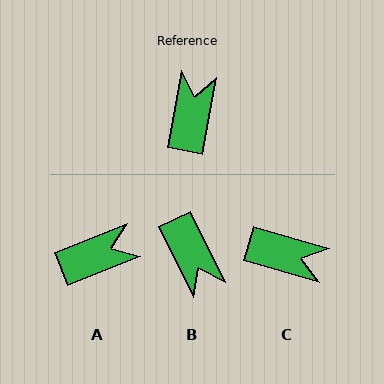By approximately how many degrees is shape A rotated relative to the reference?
Approximately 57 degrees clockwise.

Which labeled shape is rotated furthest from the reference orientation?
B, about 143 degrees away.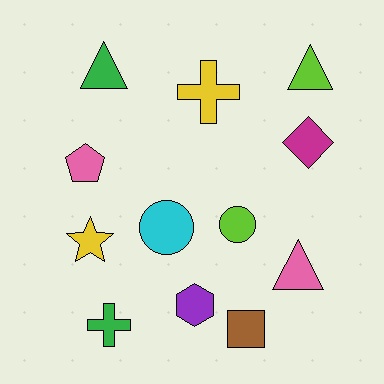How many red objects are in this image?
There are no red objects.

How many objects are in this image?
There are 12 objects.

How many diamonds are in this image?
There is 1 diamond.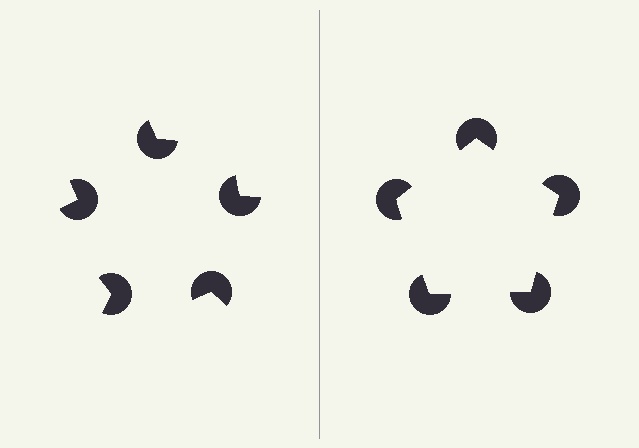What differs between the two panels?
The pac-man discs are positioned identically on both sides; only the wedge orientations differ. On the right they align to a pentagon; on the left they are misaligned.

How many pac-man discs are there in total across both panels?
10 — 5 on each side.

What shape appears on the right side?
An illusory pentagon.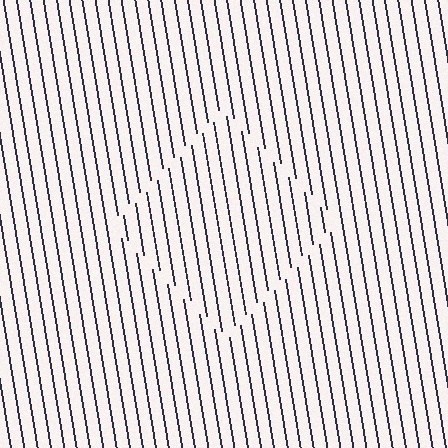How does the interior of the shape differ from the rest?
The interior of the shape contains the same grating, shifted by half a period — the contour is defined by the phase discontinuity where line-ends from the inner and outer gratings abut.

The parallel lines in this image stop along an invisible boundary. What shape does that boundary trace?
An illusory square. The interior of the shape contains the same grating, shifted by half a period — the contour is defined by the phase discontinuity where line-ends from the inner and outer gratings abut.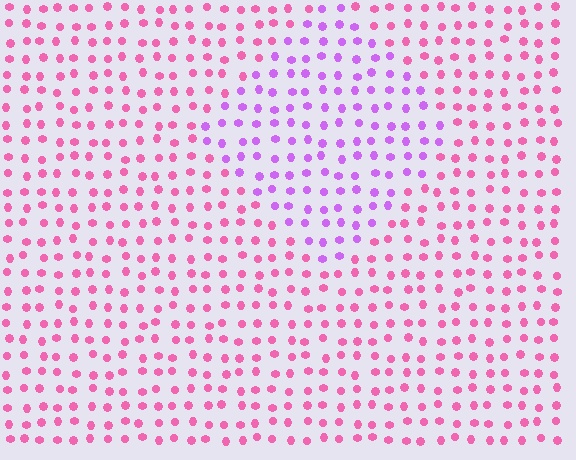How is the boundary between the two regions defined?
The boundary is defined purely by a slight shift in hue (about 44 degrees). Spacing, size, and orientation are identical on both sides.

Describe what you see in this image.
The image is filled with small pink elements in a uniform arrangement. A diamond-shaped region is visible where the elements are tinted to a slightly different hue, forming a subtle color boundary.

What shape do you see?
I see a diamond.